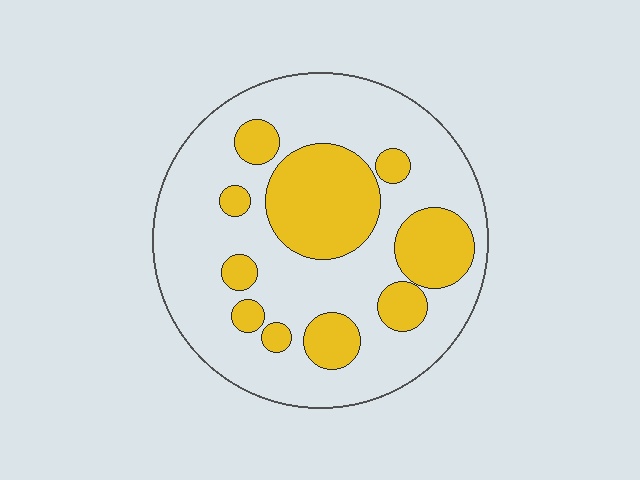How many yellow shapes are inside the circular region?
10.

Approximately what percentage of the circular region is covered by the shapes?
Approximately 30%.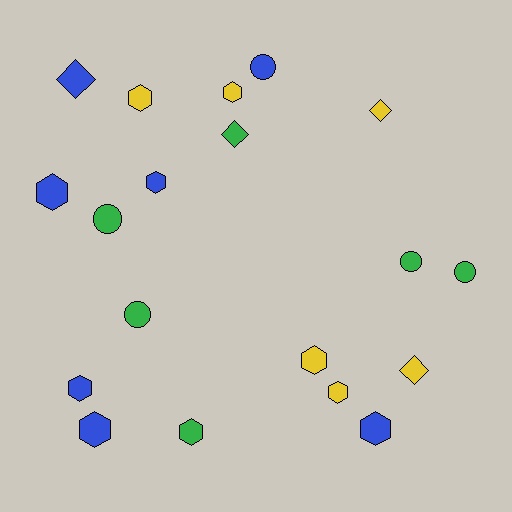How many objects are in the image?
There are 19 objects.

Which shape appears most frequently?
Hexagon, with 10 objects.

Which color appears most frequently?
Blue, with 7 objects.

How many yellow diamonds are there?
There are 2 yellow diamonds.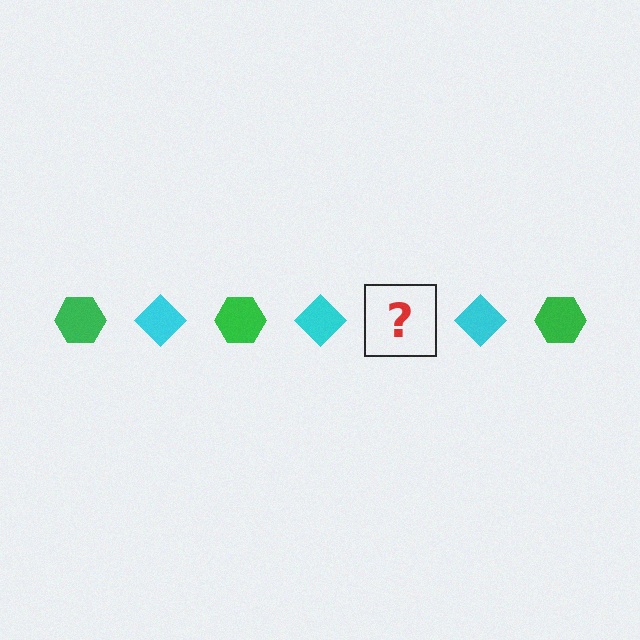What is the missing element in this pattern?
The missing element is a green hexagon.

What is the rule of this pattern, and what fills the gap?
The rule is that the pattern alternates between green hexagon and cyan diamond. The gap should be filled with a green hexagon.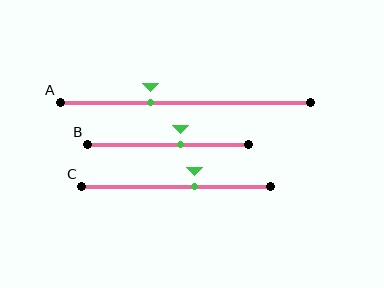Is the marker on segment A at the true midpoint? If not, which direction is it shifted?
No, the marker on segment A is shifted to the left by about 14% of the segment length.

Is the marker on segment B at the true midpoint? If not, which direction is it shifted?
No, the marker on segment B is shifted to the right by about 7% of the segment length.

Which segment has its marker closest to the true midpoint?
Segment B has its marker closest to the true midpoint.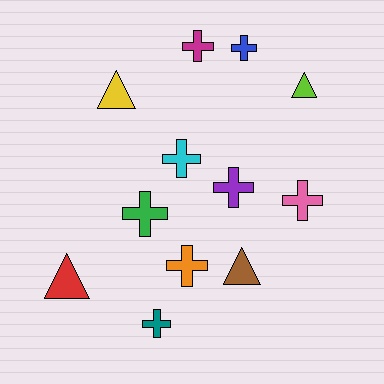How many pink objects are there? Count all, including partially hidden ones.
There is 1 pink object.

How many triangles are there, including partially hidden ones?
There are 4 triangles.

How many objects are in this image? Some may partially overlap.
There are 12 objects.